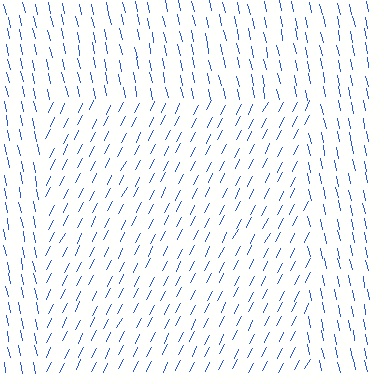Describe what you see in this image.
The image is filled with small blue line segments. A rectangle region in the image has lines oriented differently from the surrounding lines, creating a visible texture boundary.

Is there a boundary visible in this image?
Yes, there is a texture boundary formed by a change in line orientation.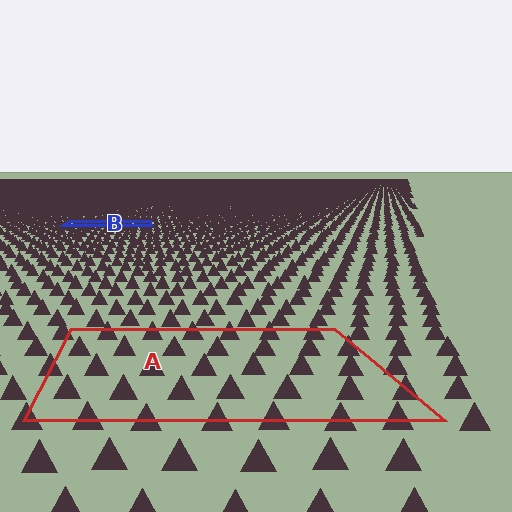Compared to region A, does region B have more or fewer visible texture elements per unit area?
Region B has more texture elements per unit area — they are packed more densely because it is farther away.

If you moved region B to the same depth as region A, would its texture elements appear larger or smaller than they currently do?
They would appear larger. At a closer depth, the same texture elements are projected at a bigger on-screen size.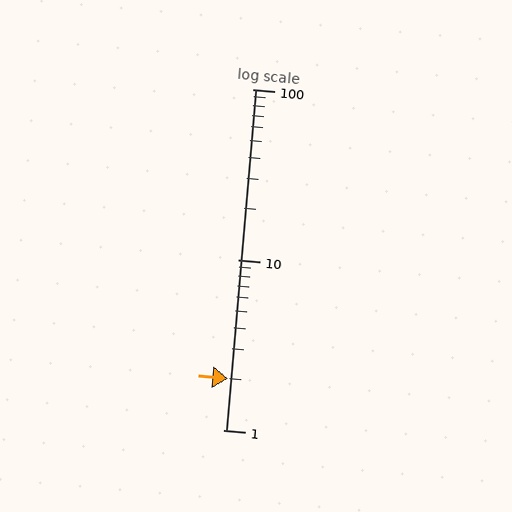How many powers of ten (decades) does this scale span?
The scale spans 2 decades, from 1 to 100.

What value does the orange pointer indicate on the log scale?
The pointer indicates approximately 2.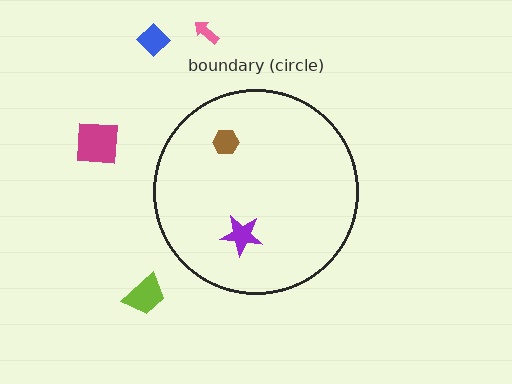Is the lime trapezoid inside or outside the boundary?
Outside.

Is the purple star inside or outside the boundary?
Inside.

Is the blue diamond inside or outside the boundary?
Outside.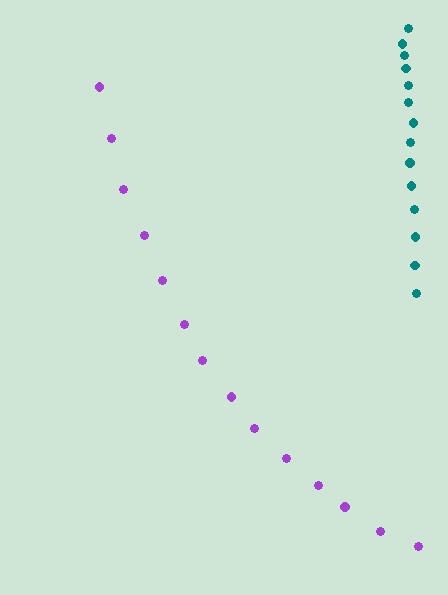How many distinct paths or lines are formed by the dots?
There are 2 distinct paths.